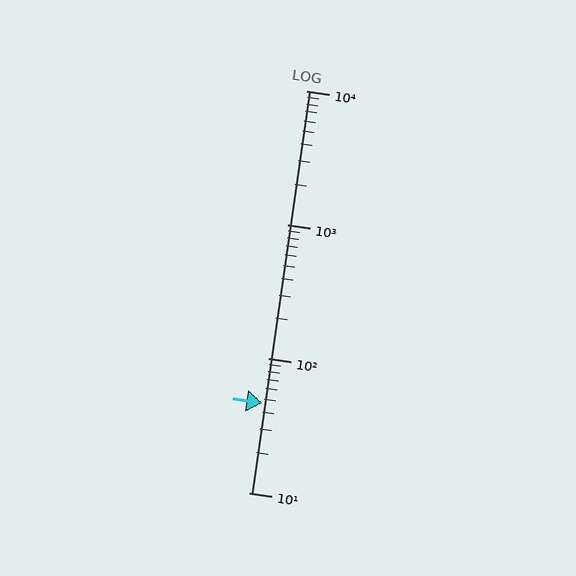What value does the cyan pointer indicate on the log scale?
The pointer indicates approximately 47.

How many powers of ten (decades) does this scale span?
The scale spans 3 decades, from 10 to 10000.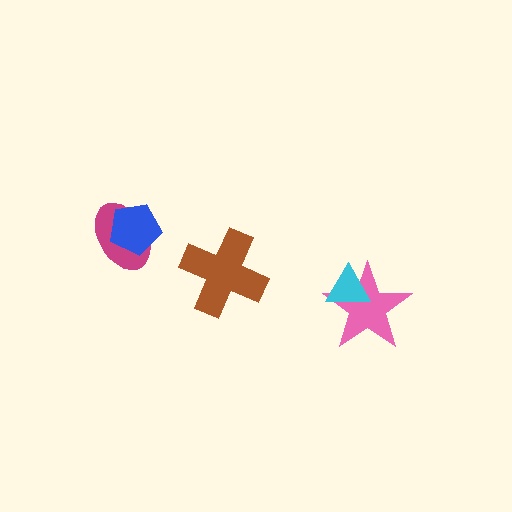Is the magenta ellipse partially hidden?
Yes, it is partially covered by another shape.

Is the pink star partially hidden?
Yes, it is partially covered by another shape.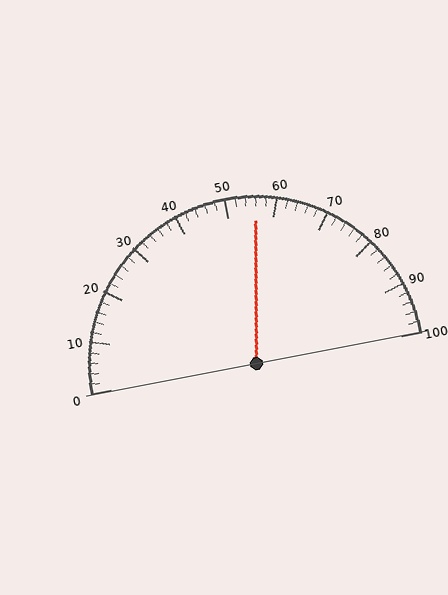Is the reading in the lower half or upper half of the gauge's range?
The reading is in the upper half of the range (0 to 100).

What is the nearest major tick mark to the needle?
The nearest major tick mark is 60.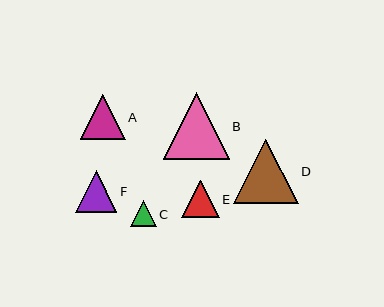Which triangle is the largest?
Triangle B is the largest with a size of approximately 66 pixels.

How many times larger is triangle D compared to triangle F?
Triangle D is approximately 1.6 times the size of triangle F.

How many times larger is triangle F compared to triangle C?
Triangle F is approximately 1.6 times the size of triangle C.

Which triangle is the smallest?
Triangle C is the smallest with a size of approximately 26 pixels.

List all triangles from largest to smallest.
From largest to smallest: B, D, A, F, E, C.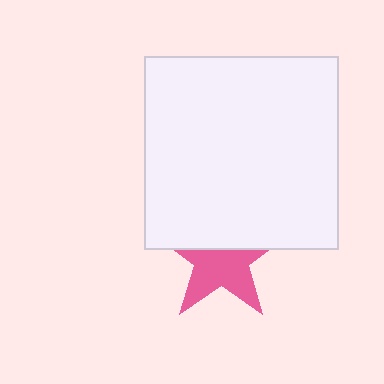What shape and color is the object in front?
The object in front is a white square.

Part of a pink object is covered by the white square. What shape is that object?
It is a star.